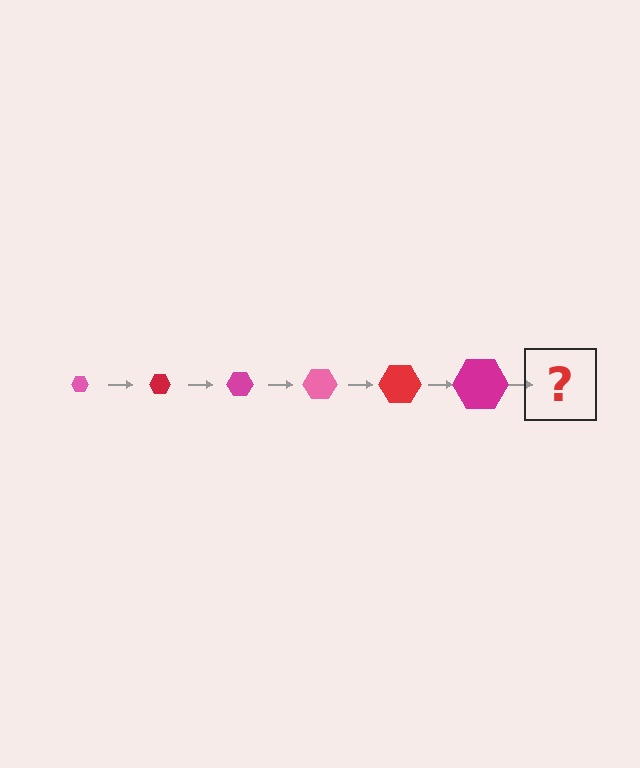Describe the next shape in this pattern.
It should be a pink hexagon, larger than the previous one.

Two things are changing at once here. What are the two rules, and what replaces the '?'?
The two rules are that the hexagon grows larger each step and the color cycles through pink, red, and magenta. The '?' should be a pink hexagon, larger than the previous one.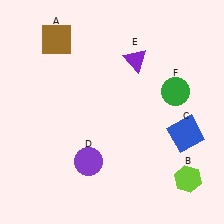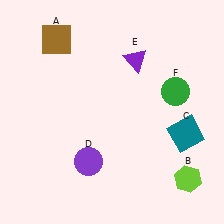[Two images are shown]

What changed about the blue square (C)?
In Image 1, C is blue. In Image 2, it changed to teal.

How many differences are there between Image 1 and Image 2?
There is 1 difference between the two images.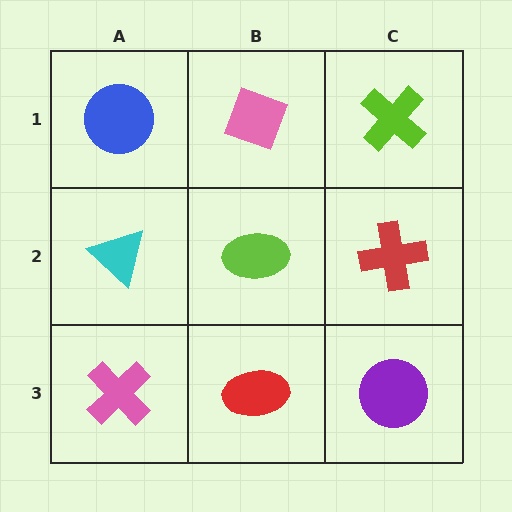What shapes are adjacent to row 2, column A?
A blue circle (row 1, column A), a pink cross (row 3, column A), a lime ellipse (row 2, column B).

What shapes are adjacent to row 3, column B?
A lime ellipse (row 2, column B), a pink cross (row 3, column A), a purple circle (row 3, column C).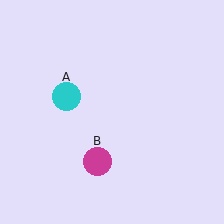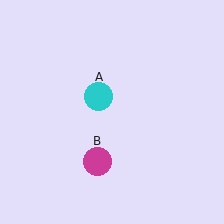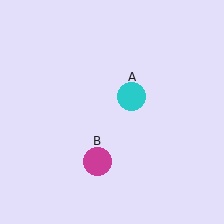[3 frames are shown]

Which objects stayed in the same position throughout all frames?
Magenta circle (object B) remained stationary.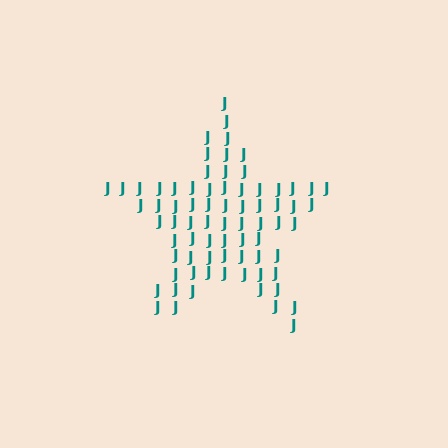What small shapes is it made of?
It is made of small letter J's.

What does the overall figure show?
The overall figure shows a star.